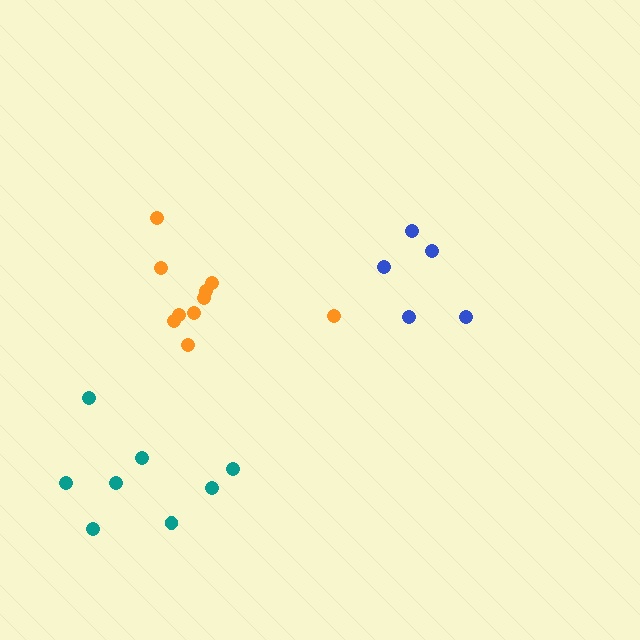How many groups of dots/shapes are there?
There are 3 groups.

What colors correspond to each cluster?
The clusters are colored: orange, blue, teal.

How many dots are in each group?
Group 1: 10 dots, Group 2: 5 dots, Group 3: 8 dots (23 total).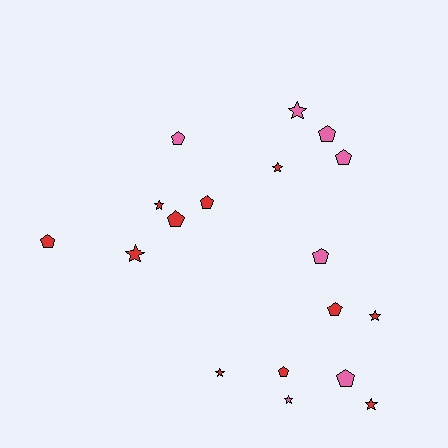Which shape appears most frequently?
Pentagon, with 10 objects.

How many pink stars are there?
There are 2 pink stars.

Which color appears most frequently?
Red, with 11 objects.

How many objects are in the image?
There are 18 objects.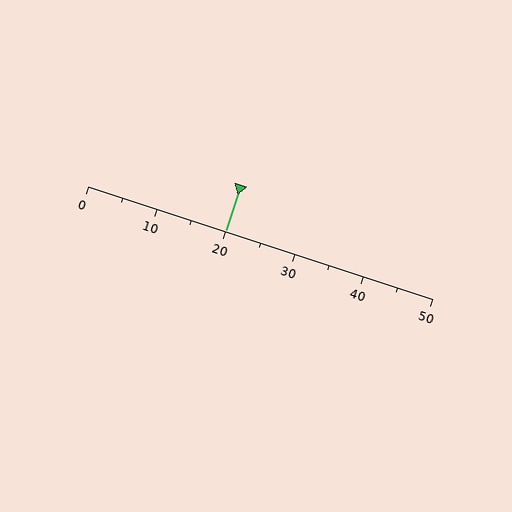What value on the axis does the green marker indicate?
The marker indicates approximately 20.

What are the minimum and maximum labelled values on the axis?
The axis runs from 0 to 50.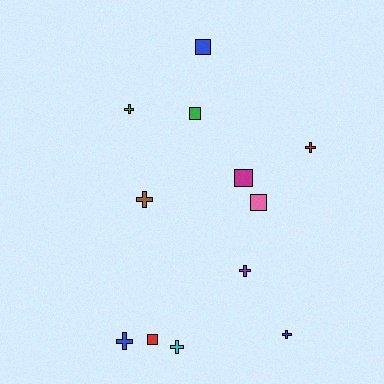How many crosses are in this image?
There are 7 crosses.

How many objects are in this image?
There are 12 objects.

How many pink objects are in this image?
There is 1 pink object.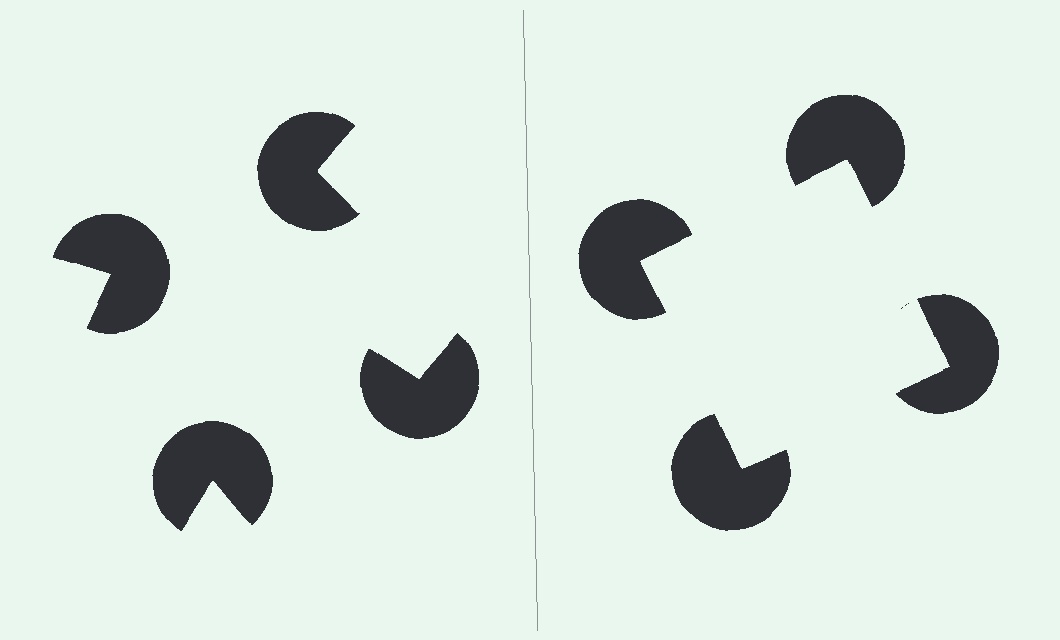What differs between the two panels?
The pac-man discs are positioned identically on both sides; only the wedge orientations differ. On the right they align to a square; on the left they are misaligned.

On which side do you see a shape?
An illusory square appears on the right side. On the left side the wedge cuts are rotated, so no coherent shape forms.